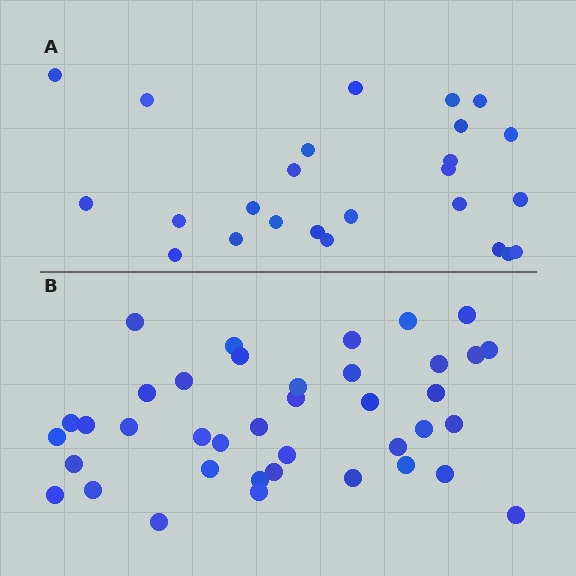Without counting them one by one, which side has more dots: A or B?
Region B (the bottom region) has more dots.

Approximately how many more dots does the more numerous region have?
Region B has approximately 15 more dots than region A.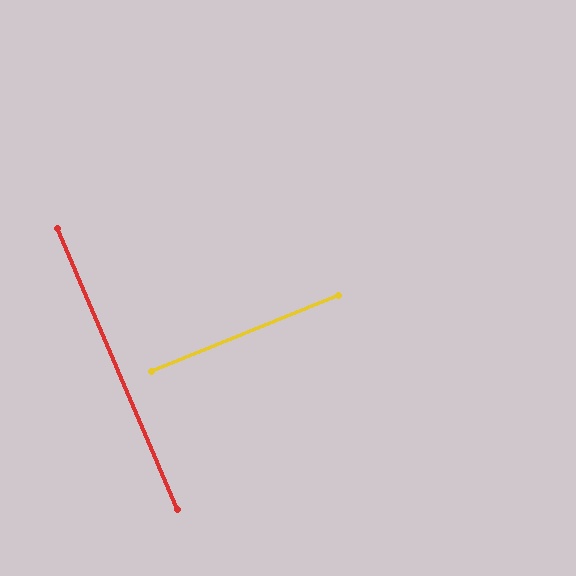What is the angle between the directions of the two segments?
Approximately 89 degrees.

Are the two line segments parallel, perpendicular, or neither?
Perpendicular — they meet at approximately 89°.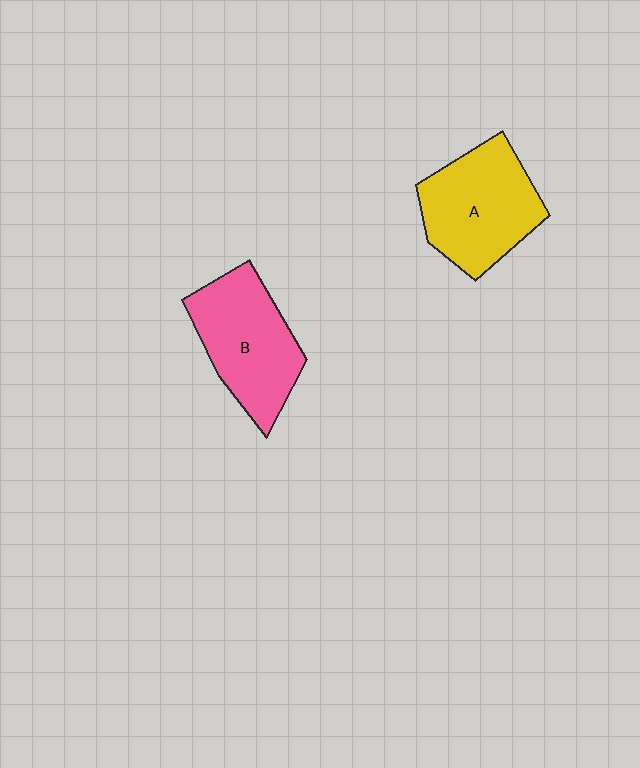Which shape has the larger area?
Shape A (yellow).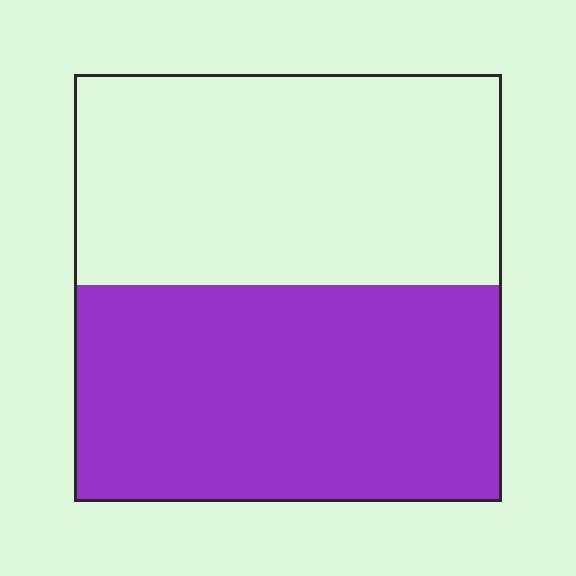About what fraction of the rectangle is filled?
About one half (1/2).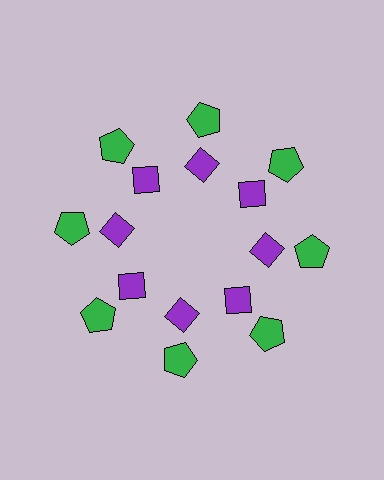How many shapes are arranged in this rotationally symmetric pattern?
There are 16 shapes, arranged in 8 groups of 2.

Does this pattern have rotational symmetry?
Yes, this pattern has 8-fold rotational symmetry. It looks the same after rotating 45 degrees around the center.